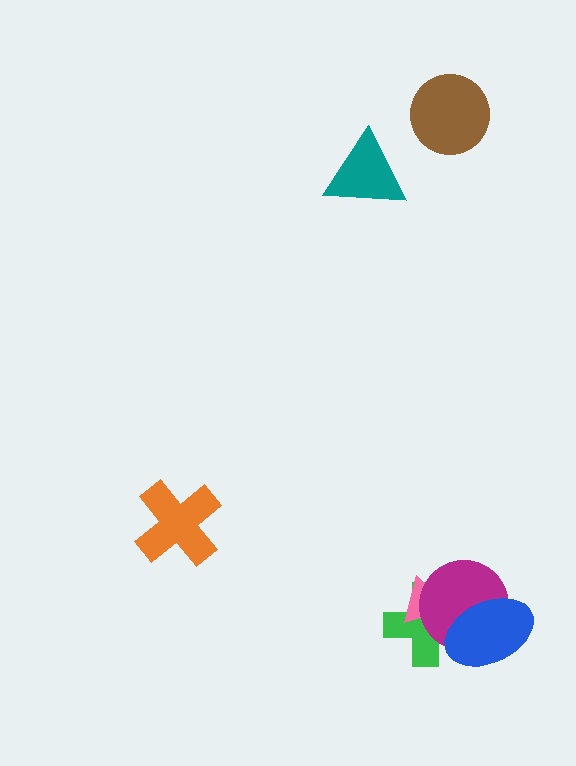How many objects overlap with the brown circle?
0 objects overlap with the brown circle.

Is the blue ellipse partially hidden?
No, no other shape covers it.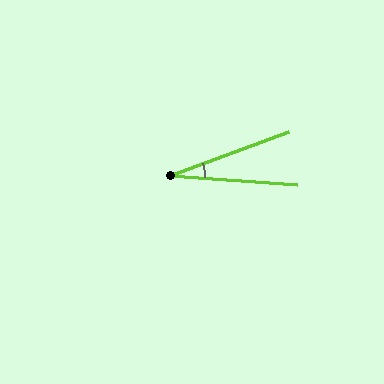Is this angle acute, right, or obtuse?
It is acute.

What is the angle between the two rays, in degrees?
Approximately 24 degrees.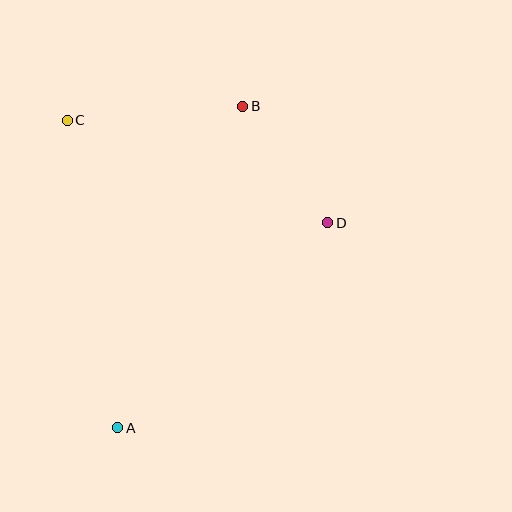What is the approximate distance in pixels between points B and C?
The distance between B and C is approximately 176 pixels.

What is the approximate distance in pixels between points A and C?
The distance between A and C is approximately 312 pixels.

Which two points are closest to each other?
Points B and D are closest to each other.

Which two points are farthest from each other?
Points A and B are farthest from each other.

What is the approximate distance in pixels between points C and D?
The distance between C and D is approximately 280 pixels.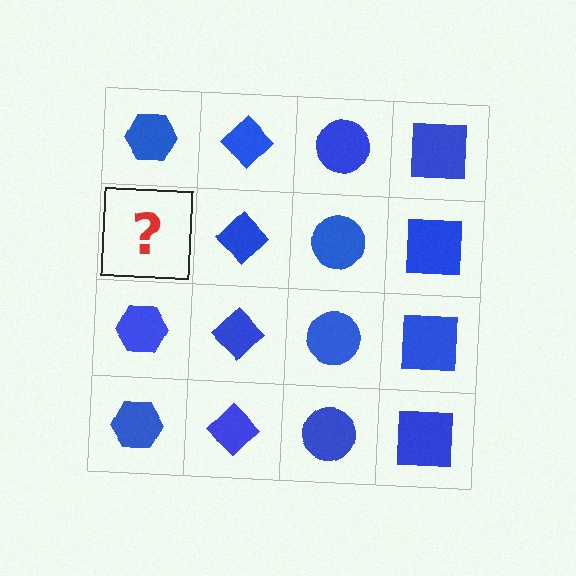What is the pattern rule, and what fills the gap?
The rule is that each column has a consistent shape. The gap should be filled with a blue hexagon.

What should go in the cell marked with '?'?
The missing cell should contain a blue hexagon.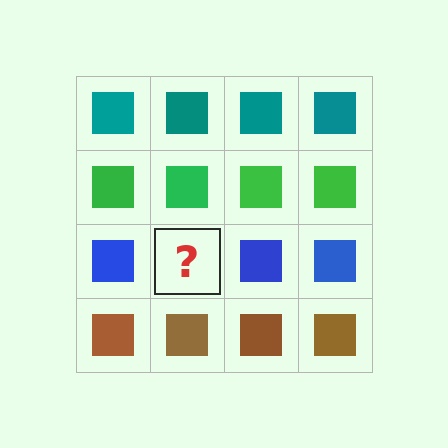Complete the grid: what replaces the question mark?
The question mark should be replaced with a blue square.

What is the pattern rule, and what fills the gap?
The rule is that each row has a consistent color. The gap should be filled with a blue square.